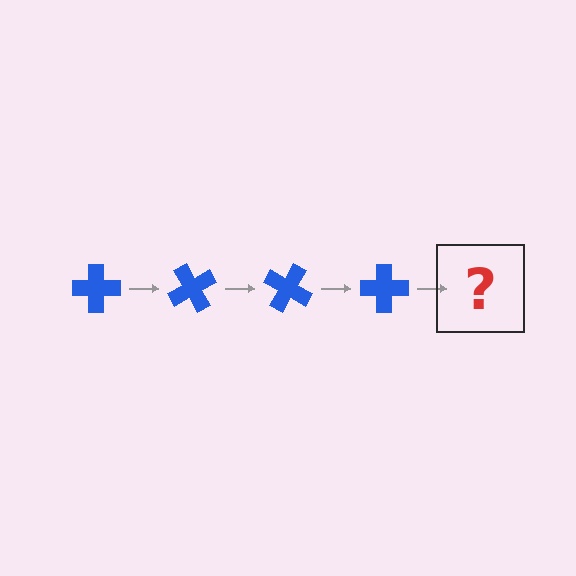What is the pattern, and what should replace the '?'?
The pattern is that the cross rotates 60 degrees each step. The '?' should be a blue cross rotated 240 degrees.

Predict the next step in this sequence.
The next step is a blue cross rotated 240 degrees.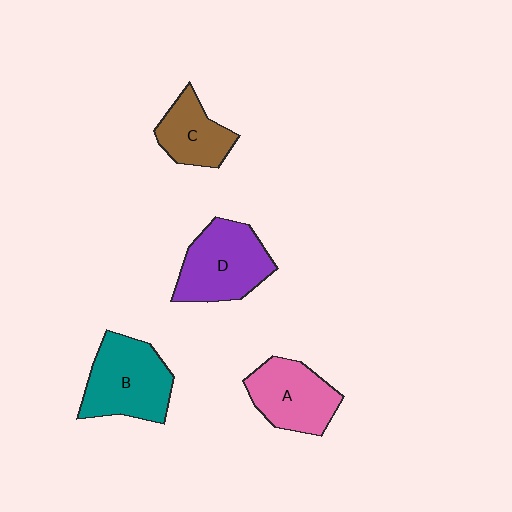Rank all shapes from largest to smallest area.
From largest to smallest: B (teal), D (purple), A (pink), C (brown).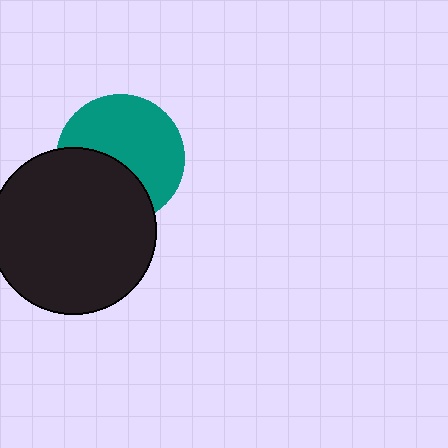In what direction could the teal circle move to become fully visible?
The teal circle could move up. That would shift it out from behind the black circle entirely.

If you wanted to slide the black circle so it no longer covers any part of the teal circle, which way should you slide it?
Slide it down — that is the most direct way to separate the two shapes.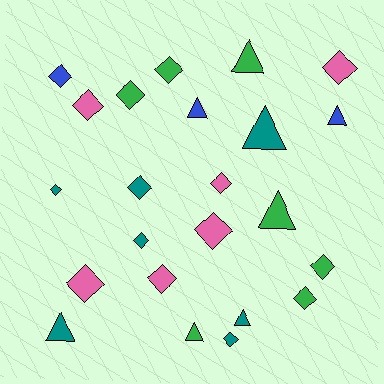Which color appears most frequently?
Teal, with 7 objects.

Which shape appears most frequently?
Diamond, with 15 objects.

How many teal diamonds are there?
There are 4 teal diamonds.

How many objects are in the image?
There are 23 objects.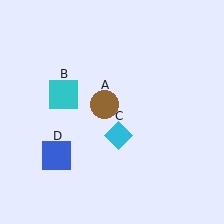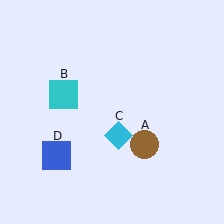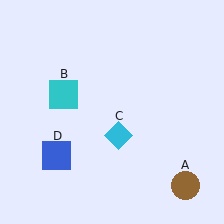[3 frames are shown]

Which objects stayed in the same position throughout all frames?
Cyan square (object B) and cyan diamond (object C) and blue square (object D) remained stationary.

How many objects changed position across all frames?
1 object changed position: brown circle (object A).